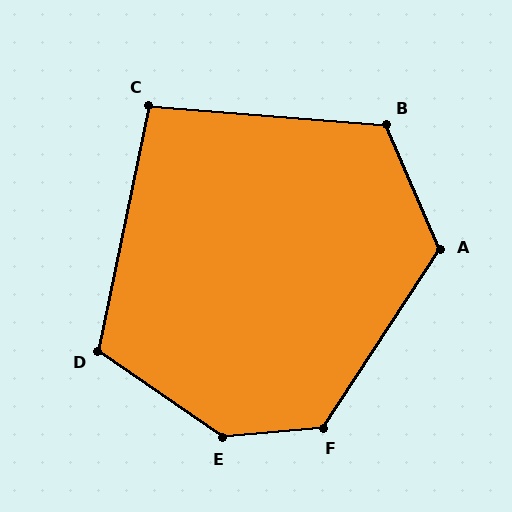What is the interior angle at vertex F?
Approximately 129 degrees (obtuse).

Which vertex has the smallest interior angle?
C, at approximately 97 degrees.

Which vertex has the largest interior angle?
E, at approximately 140 degrees.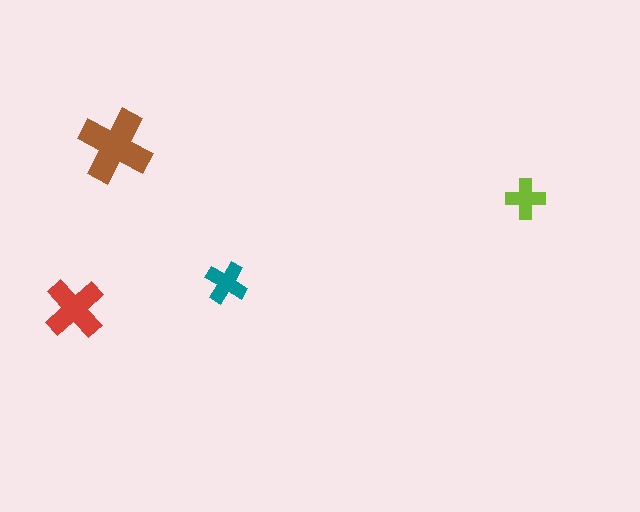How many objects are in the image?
There are 4 objects in the image.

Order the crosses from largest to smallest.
the brown one, the red one, the teal one, the lime one.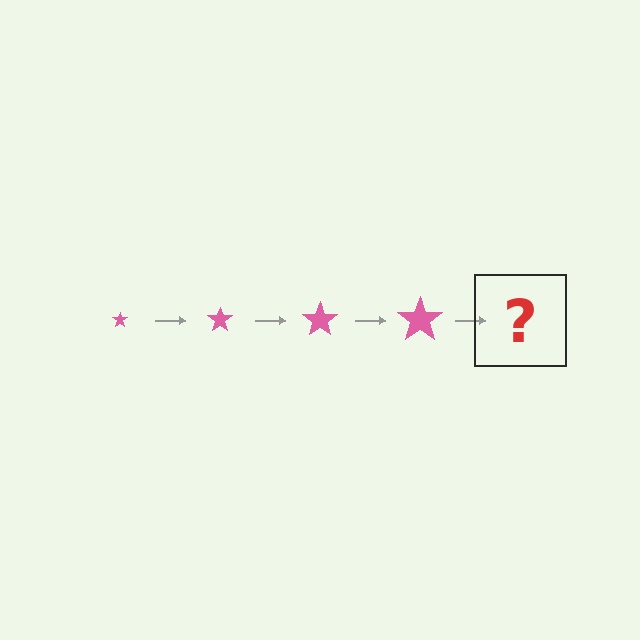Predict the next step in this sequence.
The next step is a pink star, larger than the previous one.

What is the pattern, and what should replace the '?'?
The pattern is that the star gets progressively larger each step. The '?' should be a pink star, larger than the previous one.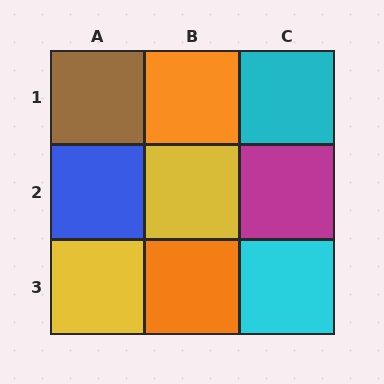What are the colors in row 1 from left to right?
Brown, orange, cyan.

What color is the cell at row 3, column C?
Cyan.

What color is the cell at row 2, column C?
Magenta.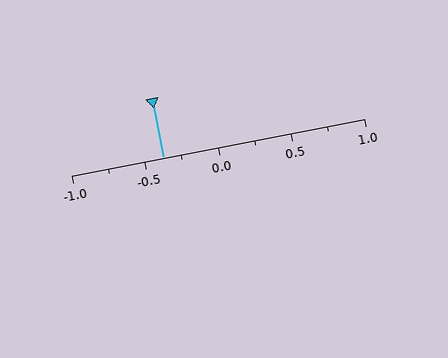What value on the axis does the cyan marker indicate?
The marker indicates approximately -0.38.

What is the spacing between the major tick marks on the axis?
The major ticks are spaced 0.5 apart.